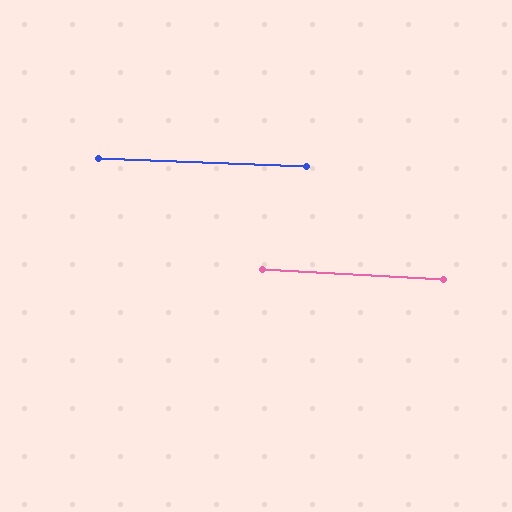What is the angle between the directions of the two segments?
Approximately 1 degree.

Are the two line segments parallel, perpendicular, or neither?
Parallel — their directions differ by only 0.7°.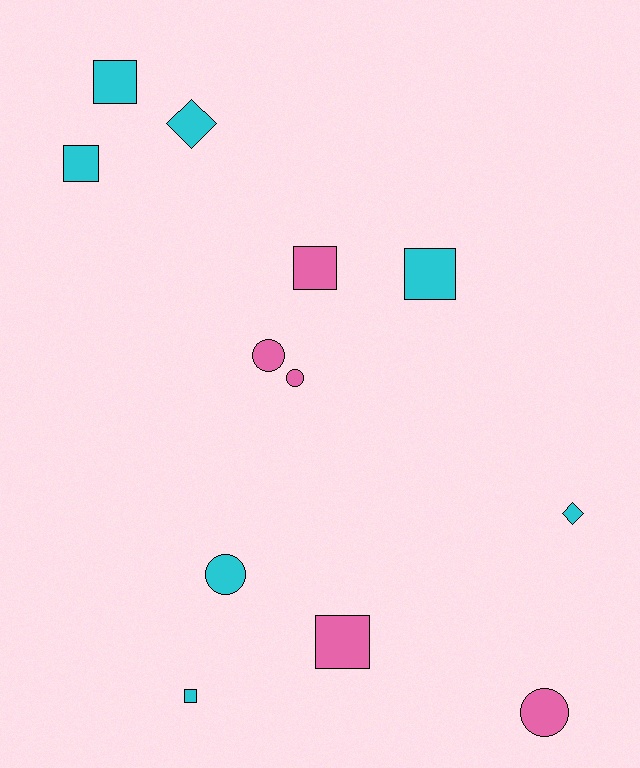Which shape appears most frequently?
Square, with 6 objects.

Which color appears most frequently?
Cyan, with 7 objects.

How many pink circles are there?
There are 3 pink circles.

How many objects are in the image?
There are 12 objects.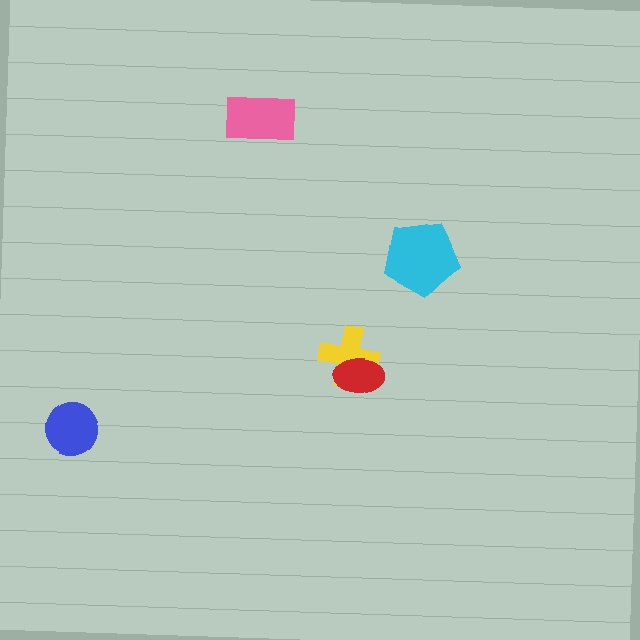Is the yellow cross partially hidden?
Yes, it is partially covered by another shape.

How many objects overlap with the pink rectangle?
0 objects overlap with the pink rectangle.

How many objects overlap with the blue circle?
0 objects overlap with the blue circle.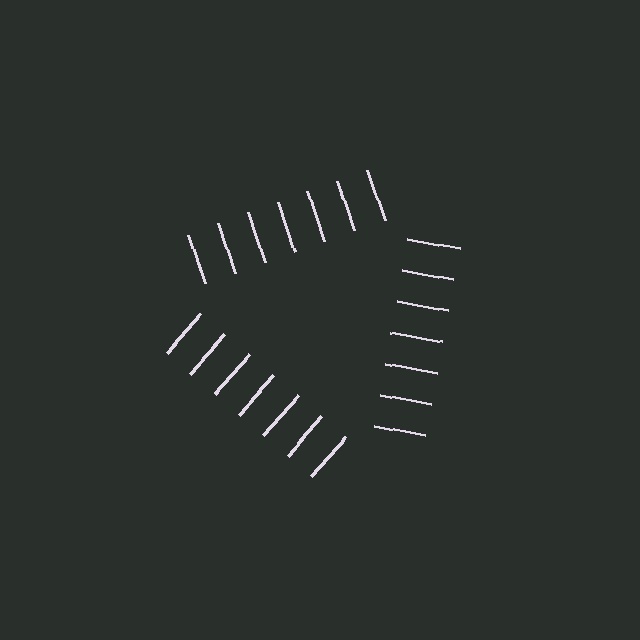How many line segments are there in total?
21 — 7 along each of the 3 edges.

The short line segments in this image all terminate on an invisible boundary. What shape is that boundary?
An illusory triangle — the line segments terminate on its edges but no continuous stroke is drawn.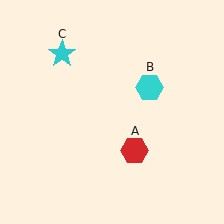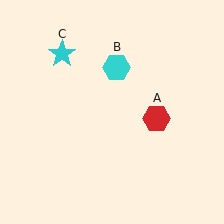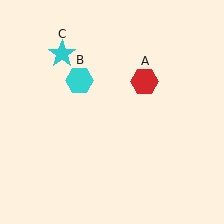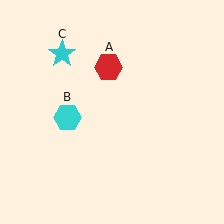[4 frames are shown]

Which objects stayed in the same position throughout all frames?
Cyan star (object C) remained stationary.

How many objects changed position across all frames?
2 objects changed position: red hexagon (object A), cyan hexagon (object B).